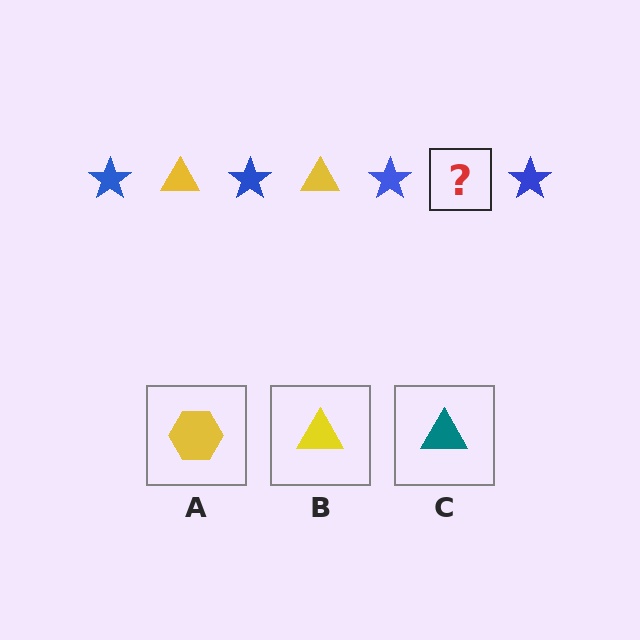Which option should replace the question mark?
Option B.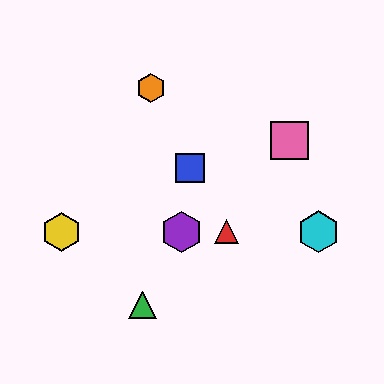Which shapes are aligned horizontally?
The red triangle, the yellow hexagon, the purple hexagon, the cyan hexagon are aligned horizontally.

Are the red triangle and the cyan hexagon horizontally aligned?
Yes, both are at y≈232.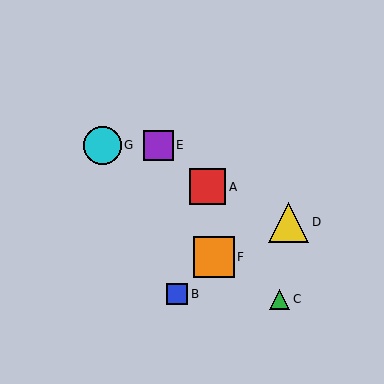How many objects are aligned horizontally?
2 objects (E, G) are aligned horizontally.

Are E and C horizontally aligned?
No, E is at y≈145 and C is at y≈299.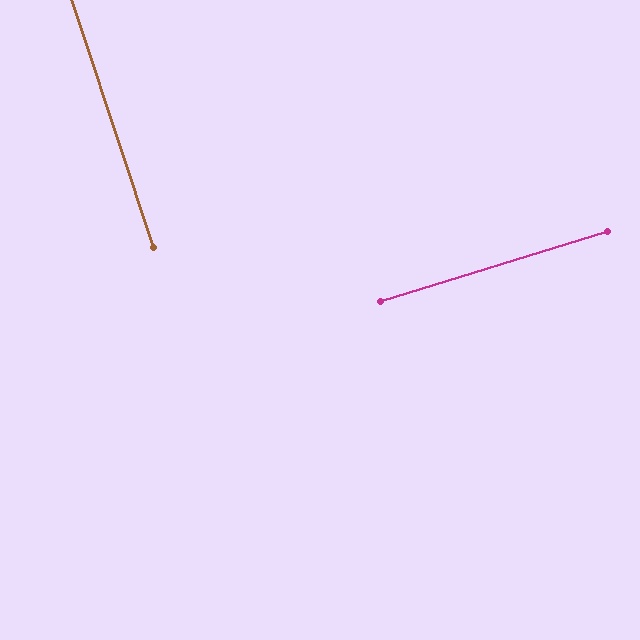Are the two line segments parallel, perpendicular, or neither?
Perpendicular — they meet at approximately 89°.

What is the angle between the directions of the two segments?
Approximately 89 degrees.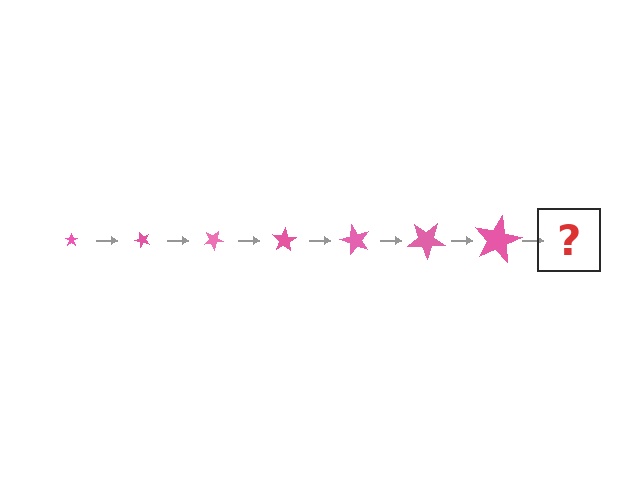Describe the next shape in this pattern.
It should be a star, larger than the previous one and rotated 350 degrees from the start.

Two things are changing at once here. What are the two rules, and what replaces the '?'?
The two rules are that the star grows larger each step and it rotates 50 degrees each step. The '?' should be a star, larger than the previous one and rotated 350 degrees from the start.